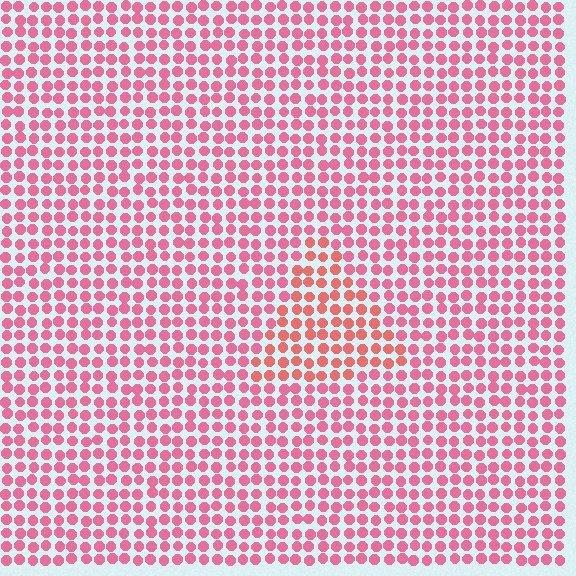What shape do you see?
I see a triangle.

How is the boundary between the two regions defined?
The boundary is defined purely by a slight shift in hue (about 23 degrees). Spacing, size, and orientation are identical on both sides.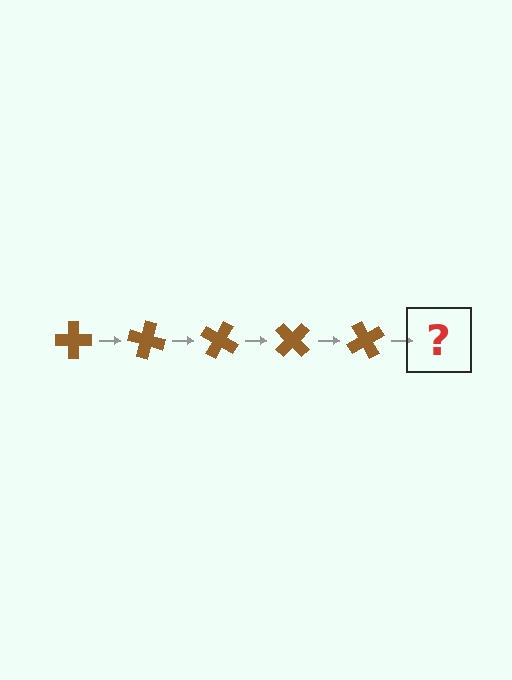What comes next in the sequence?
The next element should be a brown cross rotated 75 degrees.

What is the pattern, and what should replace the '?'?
The pattern is that the cross rotates 15 degrees each step. The '?' should be a brown cross rotated 75 degrees.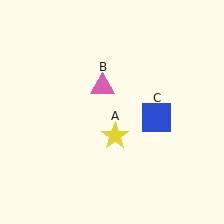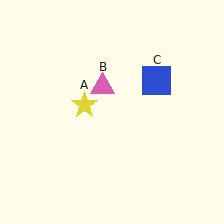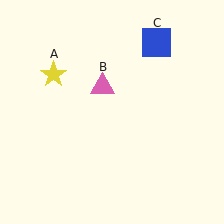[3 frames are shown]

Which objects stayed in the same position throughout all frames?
Pink triangle (object B) remained stationary.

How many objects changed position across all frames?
2 objects changed position: yellow star (object A), blue square (object C).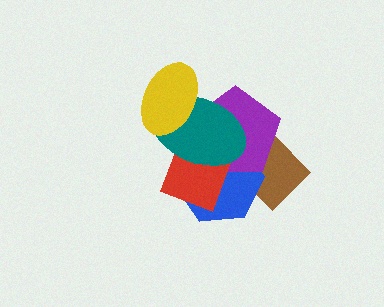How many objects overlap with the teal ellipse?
4 objects overlap with the teal ellipse.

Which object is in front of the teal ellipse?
The yellow ellipse is in front of the teal ellipse.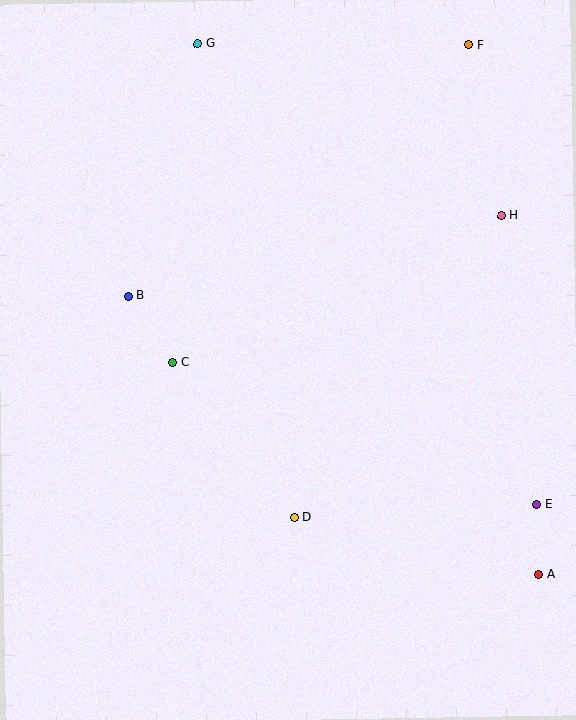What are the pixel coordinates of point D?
Point D is at (294, 517).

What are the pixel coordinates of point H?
Point H is at (501, 216).